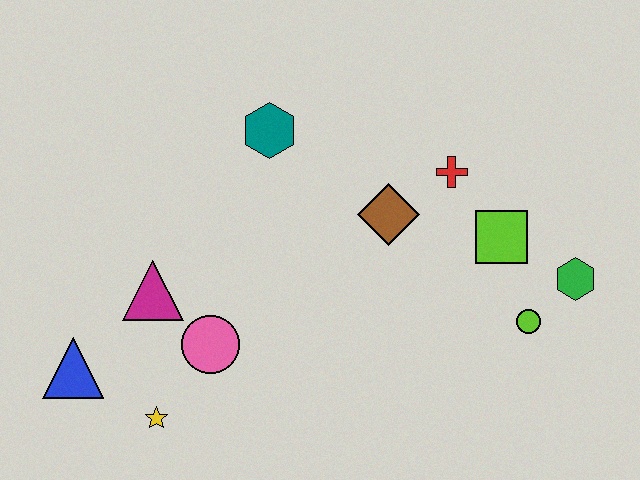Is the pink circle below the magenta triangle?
Yes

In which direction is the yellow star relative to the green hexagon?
The yellow star is to the left of the green hexagon.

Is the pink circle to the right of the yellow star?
Yes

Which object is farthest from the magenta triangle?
The green hexagon is farthest from the magenta triangle.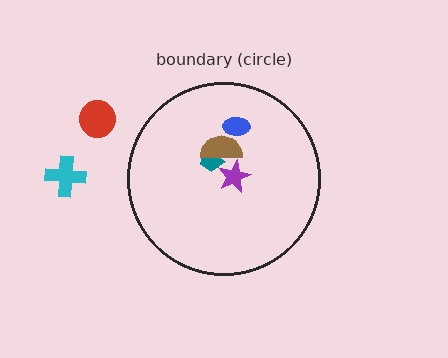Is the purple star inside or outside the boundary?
Inside.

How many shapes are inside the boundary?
4 inside, 2 outside.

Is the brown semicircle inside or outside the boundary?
Inside.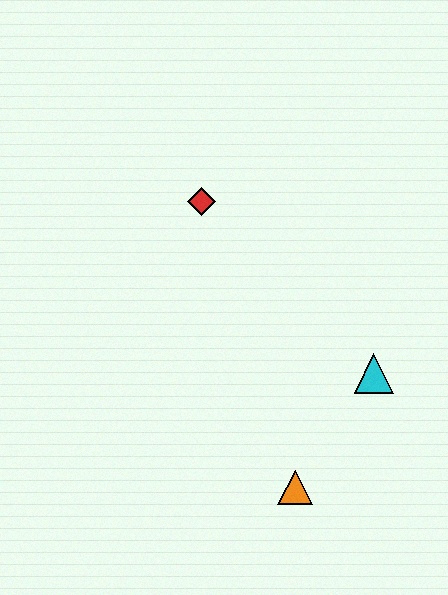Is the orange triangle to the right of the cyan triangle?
No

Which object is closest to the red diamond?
The cyan triangle is closest to the red diamond.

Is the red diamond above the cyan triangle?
Yes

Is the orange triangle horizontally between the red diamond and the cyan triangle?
Yes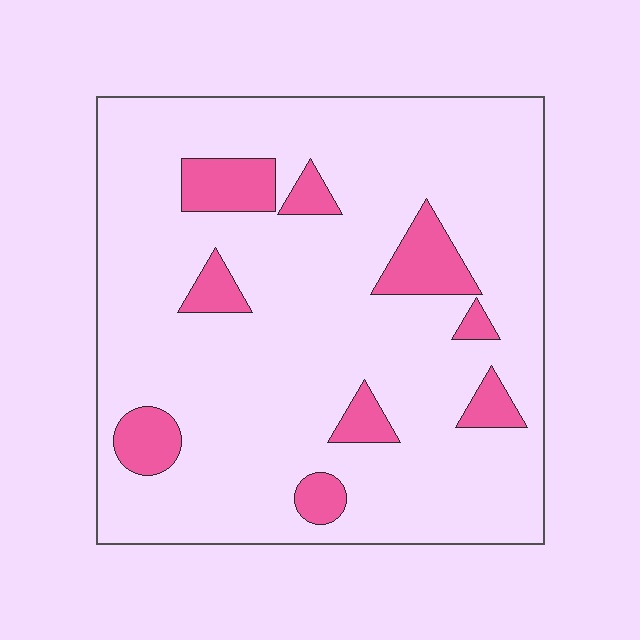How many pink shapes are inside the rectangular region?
9.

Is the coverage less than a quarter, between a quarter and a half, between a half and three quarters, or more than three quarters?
Less than a quarter.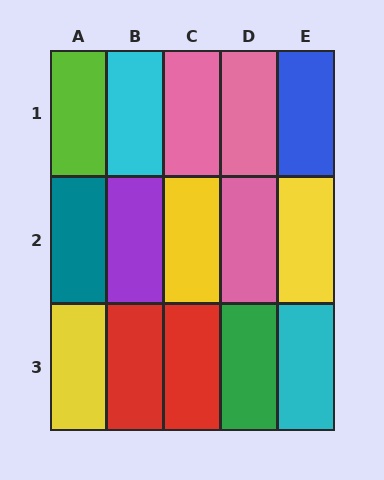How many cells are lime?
1 cell is lime.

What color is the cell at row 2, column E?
Yellow.